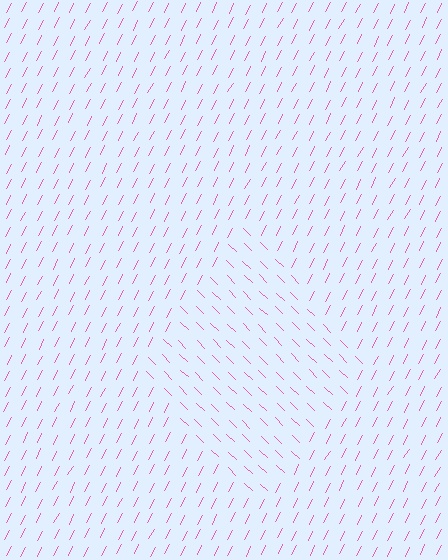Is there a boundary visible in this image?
Yes, there is a texture boundary formed by a change in line orientation.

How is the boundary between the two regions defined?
The boundary is defined purely by a change in line orientation (approximately 73 degrees difference). All lines are the same color and thickness.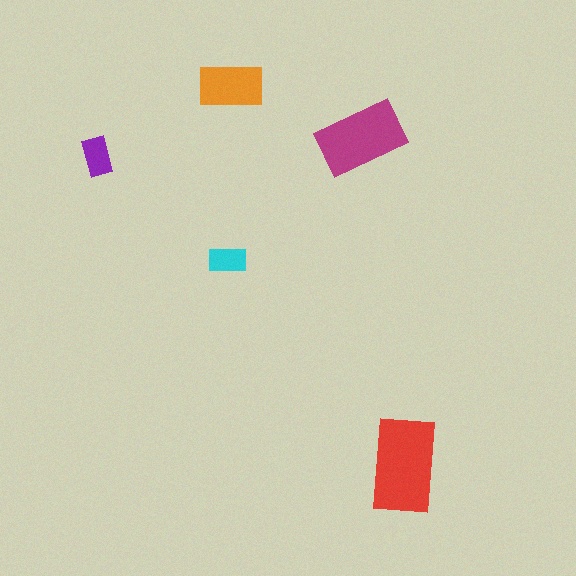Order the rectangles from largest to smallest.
the red one, the magenta one, the orange one, the purple one, the cyan one.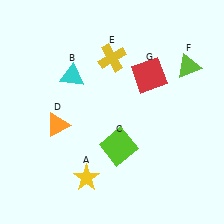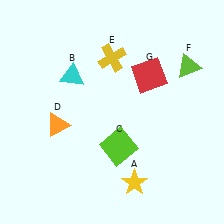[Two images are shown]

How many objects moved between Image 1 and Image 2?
1 object moved between the two images.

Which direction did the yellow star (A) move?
The yellow star (A) moved right.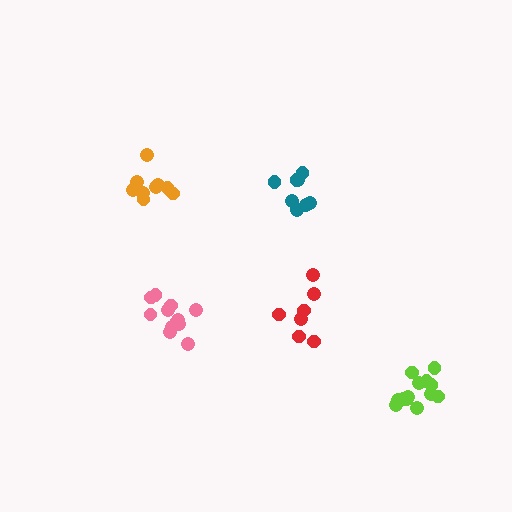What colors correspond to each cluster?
The clusters are colored: orange, pink, teal, red, lime.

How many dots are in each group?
Group 1: 9 dots, Group 2: 12 dots, Group 3: 8 dots, Group 4: 7 dots, Group 5: 13 dots (49 total).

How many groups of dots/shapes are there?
There are 5 groups.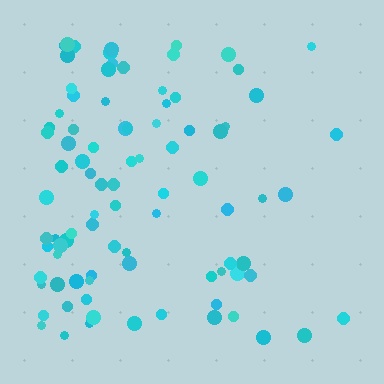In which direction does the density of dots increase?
From right to left, with the left side densest.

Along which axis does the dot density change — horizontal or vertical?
Horizontal.